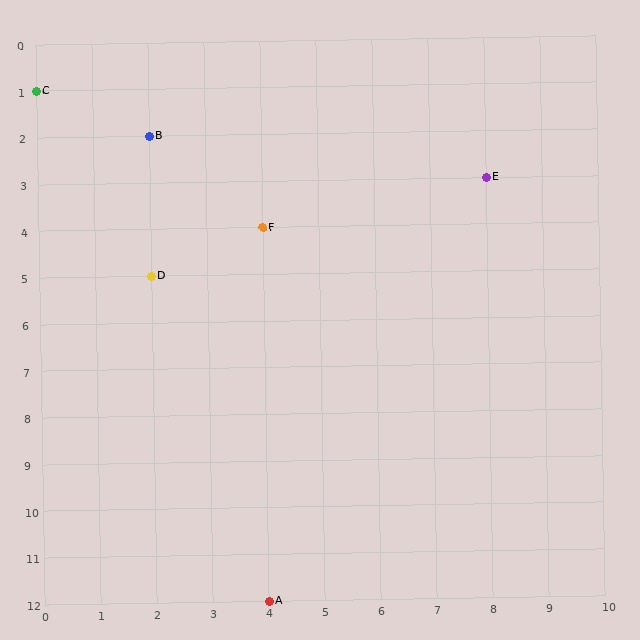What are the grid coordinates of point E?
Point E is at grid coordinates (8, 3).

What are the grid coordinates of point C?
Point C is at grid coordinates (0, 1).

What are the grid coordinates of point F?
Point F is at grid coordinates (4, 4).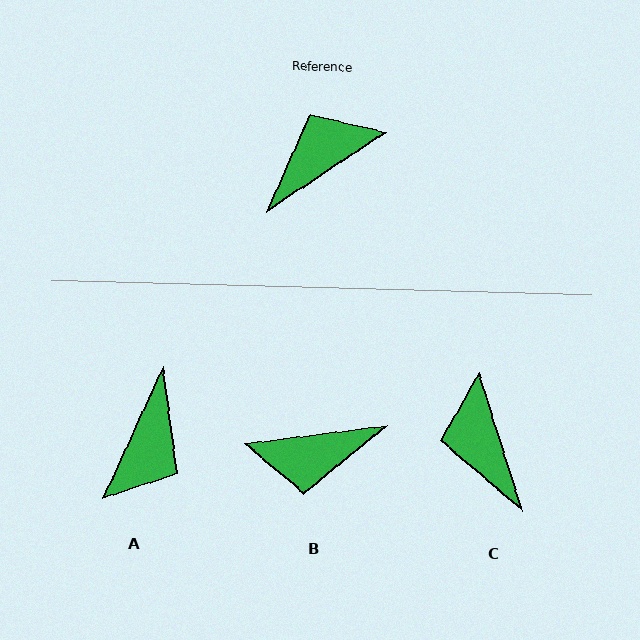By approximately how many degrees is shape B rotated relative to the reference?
Approximately 153 degrees counter-clockwise.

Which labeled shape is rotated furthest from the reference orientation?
B, about 153 degrees away.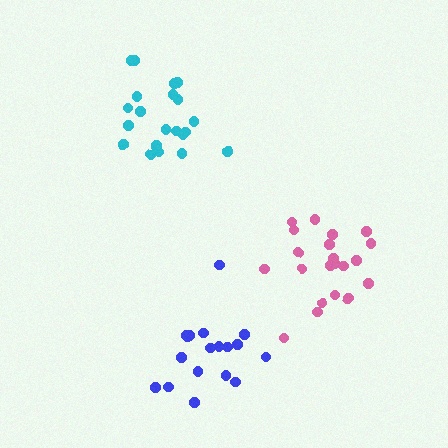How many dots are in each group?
Group 1: 21 dots, Group 2: 21 dots, Group 3: 18 dots (60 total).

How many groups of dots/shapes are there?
There are 3 groups.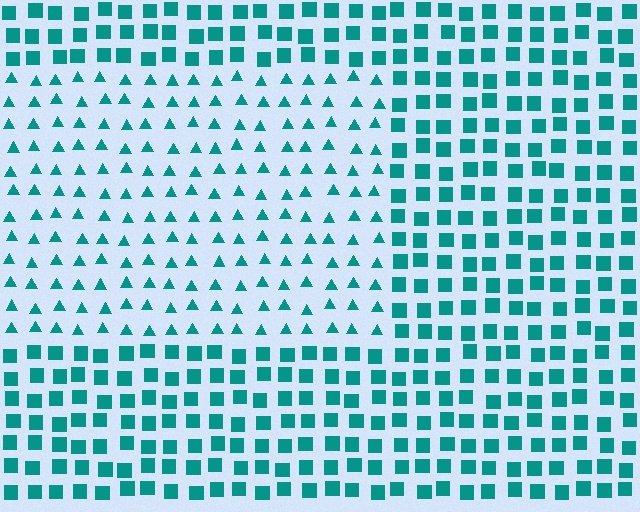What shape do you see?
I see a rectangle.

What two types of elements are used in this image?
The image uses triangles inside the rectangle region and squares outside it.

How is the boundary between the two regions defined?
The boundary is defined by a change in element shape: triangles inside vs. squares outside. All elements share the same color and spacing.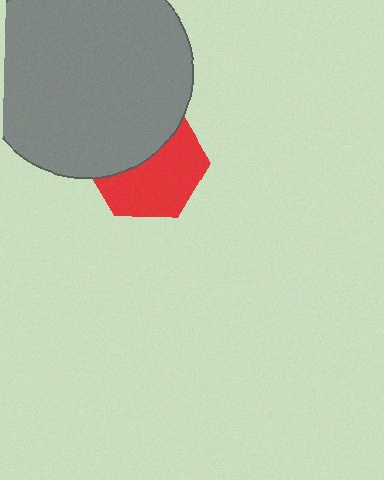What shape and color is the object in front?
The object in front is a gray circle.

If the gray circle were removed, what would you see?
You would see the complete red hexagon.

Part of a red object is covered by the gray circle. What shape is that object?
It is a hexagon.